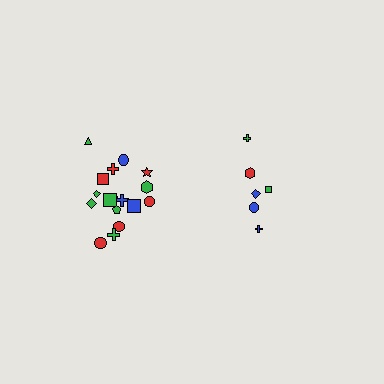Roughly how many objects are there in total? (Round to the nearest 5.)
Roughly 25 objects in total.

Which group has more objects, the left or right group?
The left group.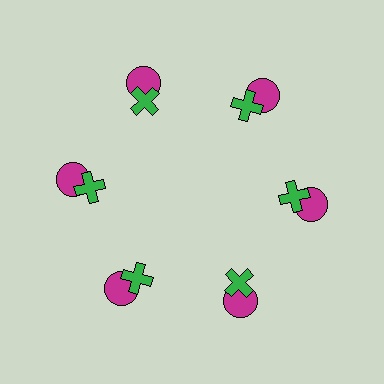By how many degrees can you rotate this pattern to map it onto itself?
The pattern maps onto itself every 60 degrees of rotation.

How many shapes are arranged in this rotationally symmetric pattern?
There are 12 shapes, arranged in 6 groups of 2.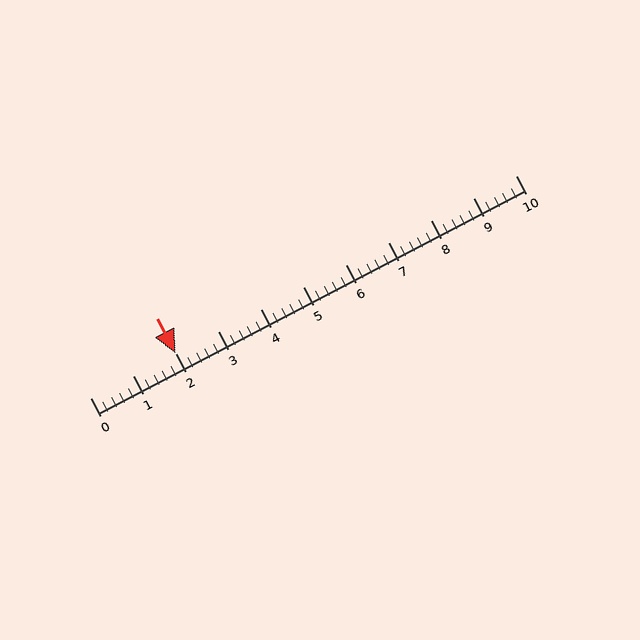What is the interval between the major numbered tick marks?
The major tick marks are spaced 1 units apart.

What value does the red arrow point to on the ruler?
The red arrow points to approximately 2.0.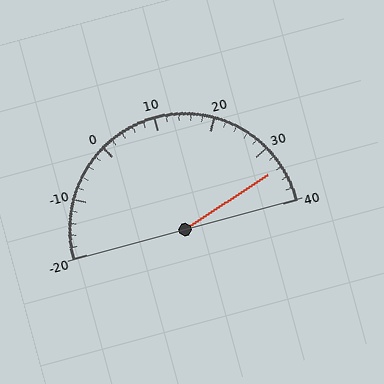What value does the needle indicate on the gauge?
The needle indicates approximately 34.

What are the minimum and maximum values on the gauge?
The gauge ranges from -20 to 40.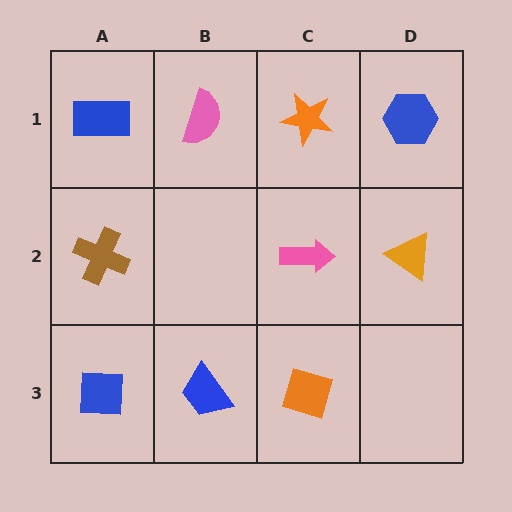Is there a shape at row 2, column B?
No, that cell is empty.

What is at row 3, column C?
An orange diamond.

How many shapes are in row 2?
3 shapes.